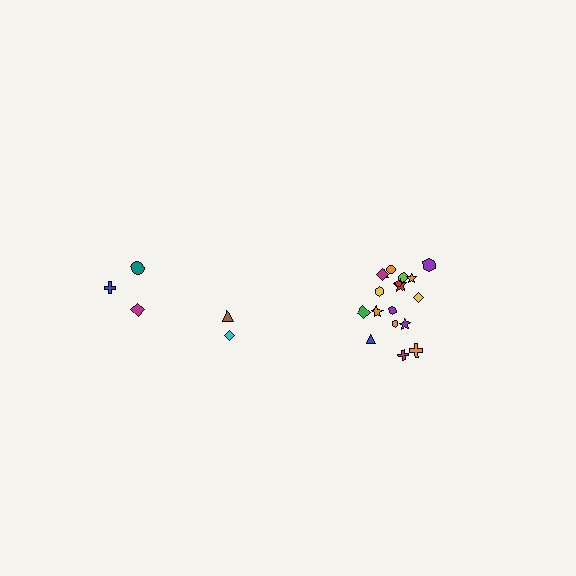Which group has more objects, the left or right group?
The right group.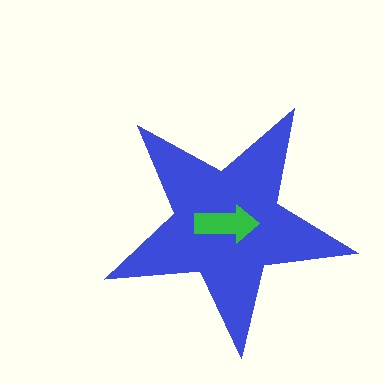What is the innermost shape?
The green arrow.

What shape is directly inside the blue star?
The green arrow.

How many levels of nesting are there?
2.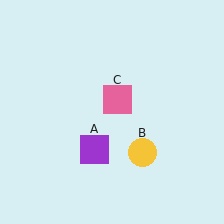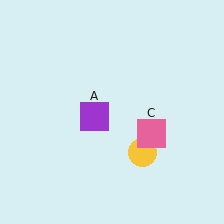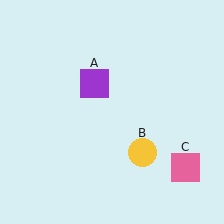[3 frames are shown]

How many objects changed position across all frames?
2 objects changed position: purple square (object A), pink square (object C).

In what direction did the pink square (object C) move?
The pink square (object C) moved down and to the right.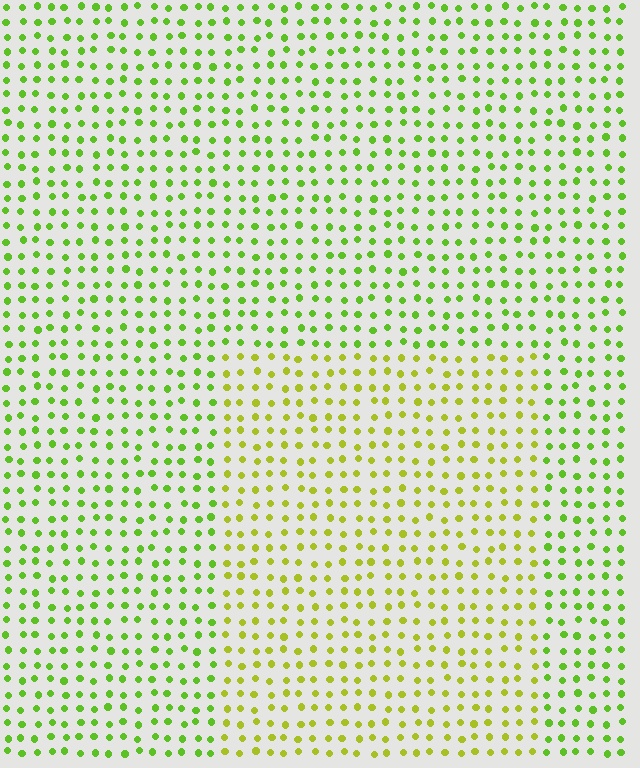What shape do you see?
I see a rectangle.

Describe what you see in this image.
The image is filled with small lime elements in a uniform arrangement. A rectangle-shaped region is visible where the elements are tinted to a slightly different hue, forming a subtle color boundary.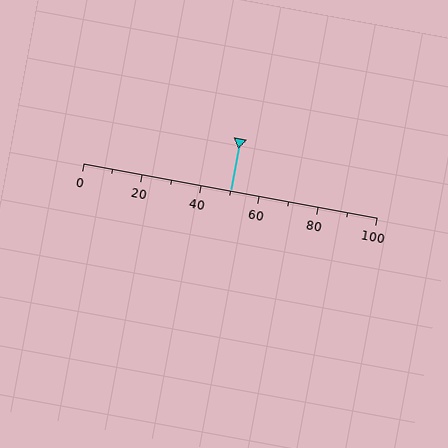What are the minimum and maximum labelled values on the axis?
The axis runs from 0 to 100.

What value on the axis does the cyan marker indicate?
The marker indicates approximately 50.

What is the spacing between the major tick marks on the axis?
The major ticks are spaced 20 apart.